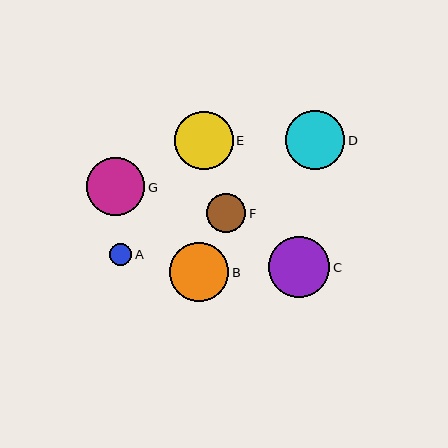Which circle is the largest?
Circle C is the largest with a size of approximately 61 pixels.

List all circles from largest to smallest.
From largest to smallest: C, B, D, E, G, F, A.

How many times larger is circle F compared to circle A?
Circle F is approximately 1.8 times the size of circle A.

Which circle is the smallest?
Circle A is the smallest with a size of approximately 22 pixels.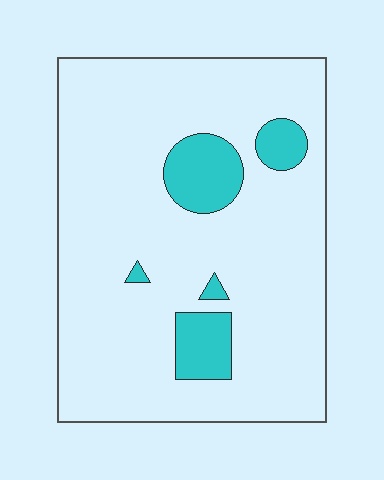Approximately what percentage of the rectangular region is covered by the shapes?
Approximately 10%.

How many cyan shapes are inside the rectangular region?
5.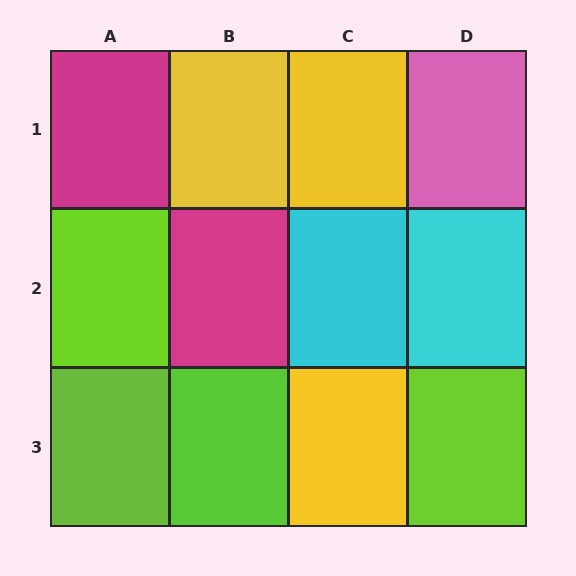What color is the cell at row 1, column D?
Pink.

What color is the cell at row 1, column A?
Magenta.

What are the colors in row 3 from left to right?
Lime, lime, yellow, lime.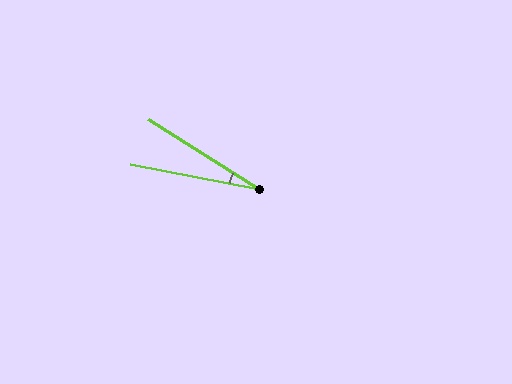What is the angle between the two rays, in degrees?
Approximately 21 degrees.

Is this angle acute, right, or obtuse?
It is acute.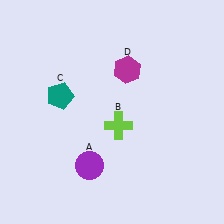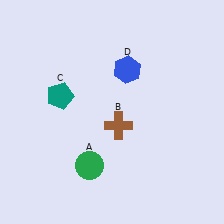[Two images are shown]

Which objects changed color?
A changed from purple to green. B changed from lime to brown. D changed from magenta to blue.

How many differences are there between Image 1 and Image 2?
There are 3 differences between the two images.